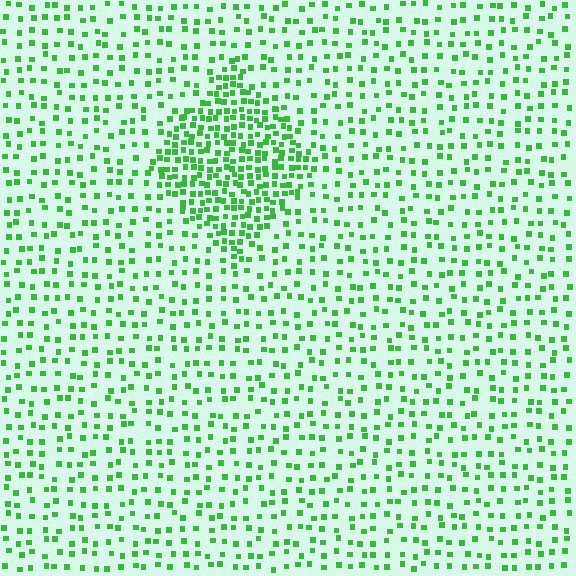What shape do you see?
I see a diamond.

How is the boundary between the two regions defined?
The boundary is defined by a change in element density (approximately 2.4x ratio). All elements are the same color, size, and shape.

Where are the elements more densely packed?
The elements are more densely packed inside the diamond boundary.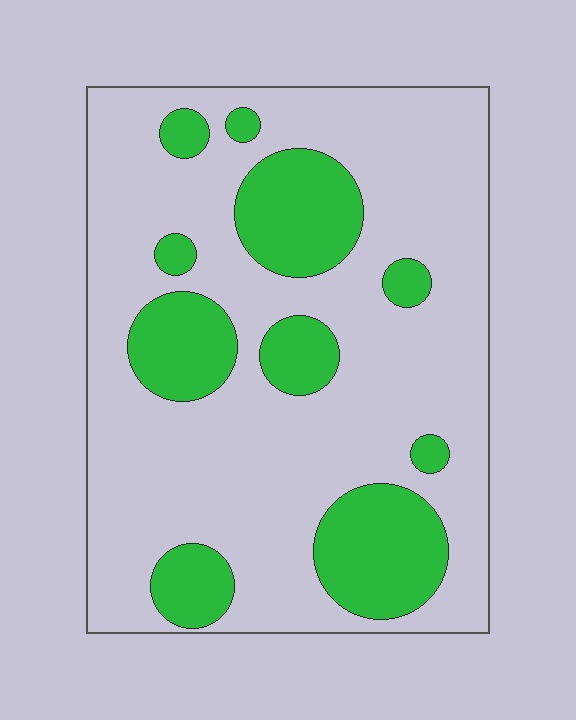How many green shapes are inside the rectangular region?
10.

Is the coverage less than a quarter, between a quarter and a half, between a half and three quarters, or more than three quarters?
Between a quarter and a half.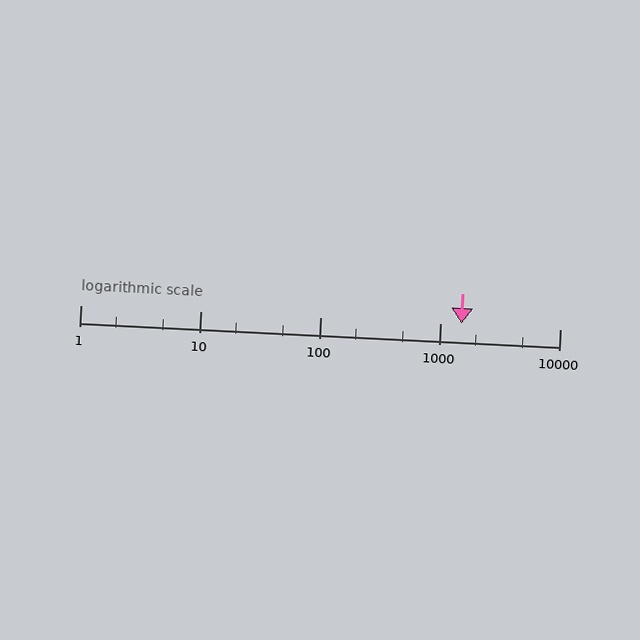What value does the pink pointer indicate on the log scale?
The pointer indicates approximately 1500.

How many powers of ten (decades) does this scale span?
The scale spans 4 decades, from 1 to 10000.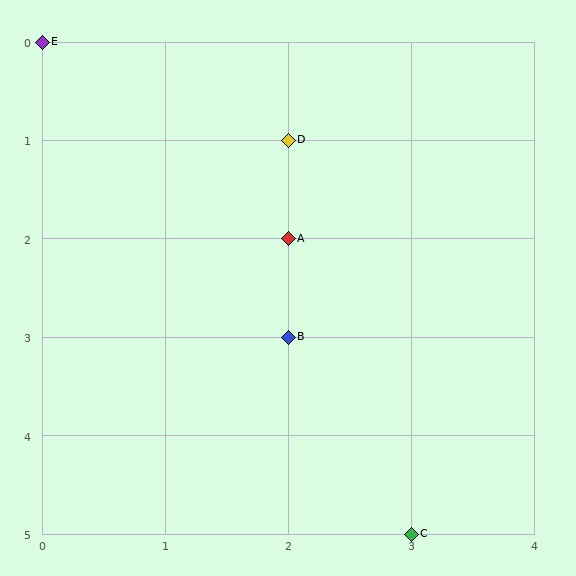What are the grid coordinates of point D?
Point D is at grid coordinates (2, 1).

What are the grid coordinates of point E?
Point E is at grid coordinates (0, 0).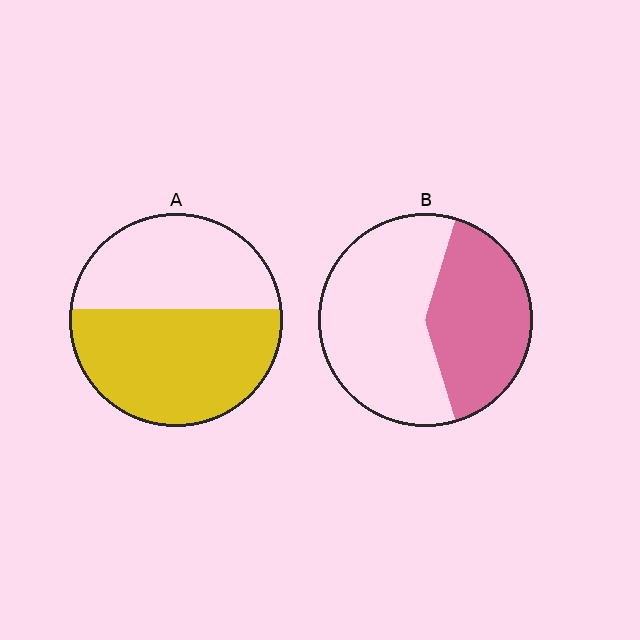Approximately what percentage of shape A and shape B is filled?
A is approximately 55% and B is approximately 40%.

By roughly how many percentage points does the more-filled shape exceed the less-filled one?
By roughly 15 percentage points (A over B).